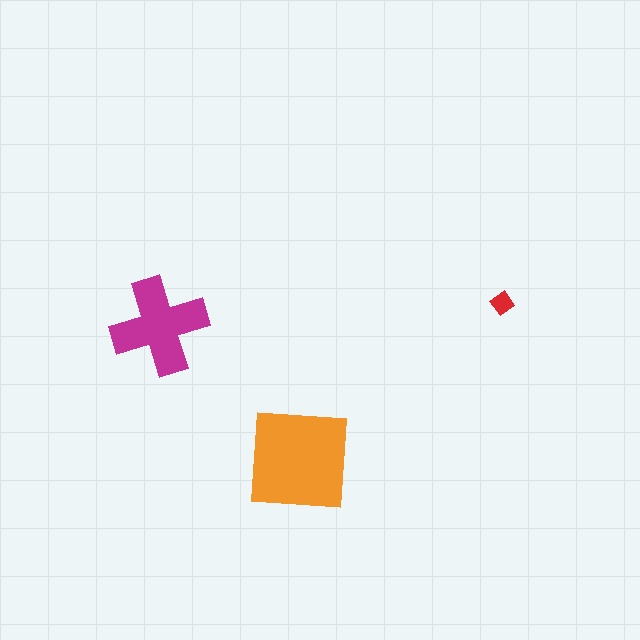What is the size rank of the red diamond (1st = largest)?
3rd.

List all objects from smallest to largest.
The red diamond, the magenta cross, the orange square.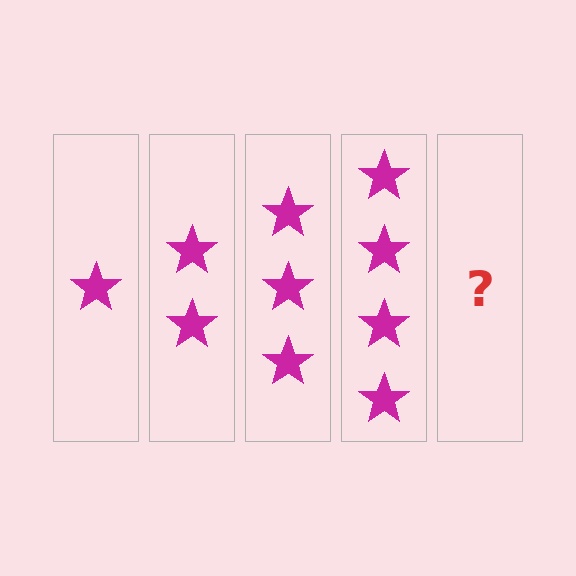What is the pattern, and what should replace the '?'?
The pattern is that each step adds one more star. The '?' should be 5 stars.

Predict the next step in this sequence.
The next step is 5 stars.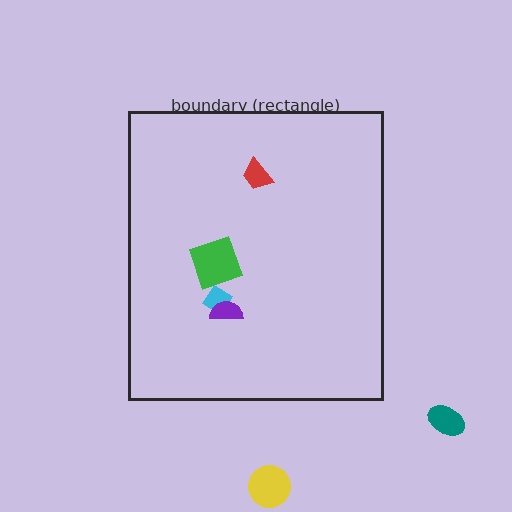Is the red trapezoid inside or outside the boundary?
Inside.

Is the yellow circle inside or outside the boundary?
Outside.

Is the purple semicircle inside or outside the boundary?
Inside.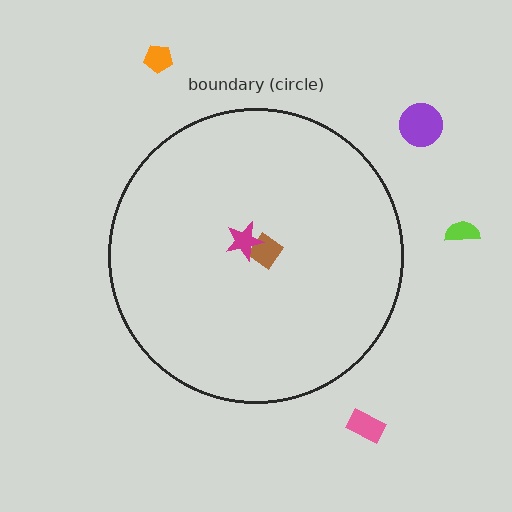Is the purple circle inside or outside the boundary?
Outside.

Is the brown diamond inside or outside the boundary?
Inside.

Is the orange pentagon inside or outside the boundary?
Outside.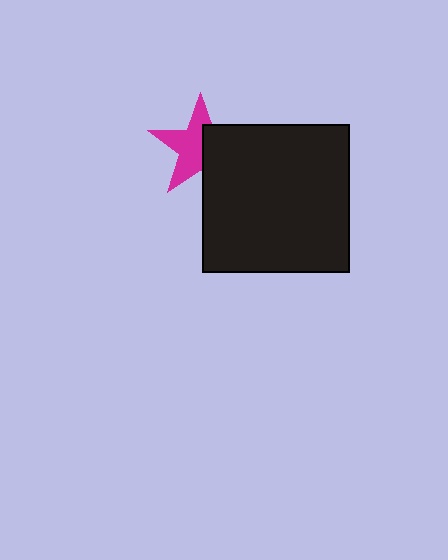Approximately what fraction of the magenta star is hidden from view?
Roughly 44% of the magenta star is hidden behind the black square.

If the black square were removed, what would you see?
You would see the complete magenta star.